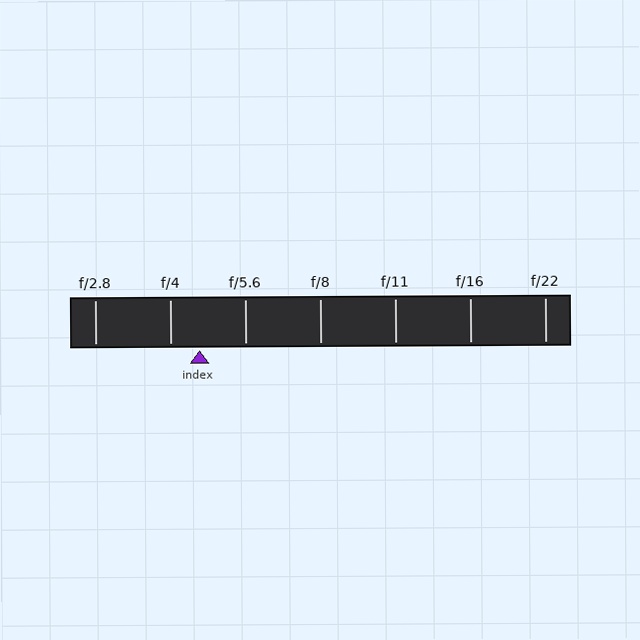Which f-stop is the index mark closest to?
The index mark is closest to f/4.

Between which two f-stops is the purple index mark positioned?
The index mark is between f/4 and f/5.6.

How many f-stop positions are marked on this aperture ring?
There are 7 f-stop positions marked.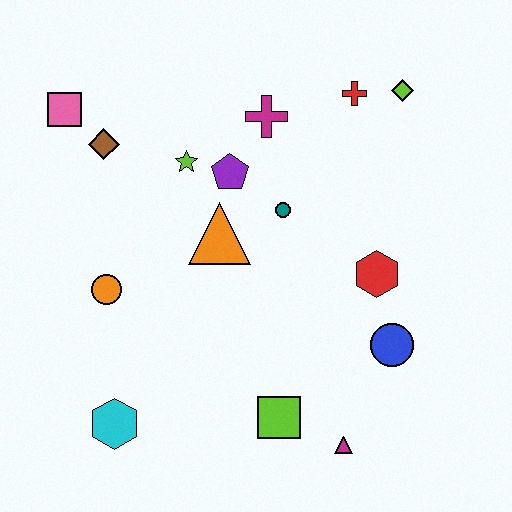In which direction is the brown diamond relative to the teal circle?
The brown diamond is to the left of the teal circle.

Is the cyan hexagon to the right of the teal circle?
No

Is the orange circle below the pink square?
Yes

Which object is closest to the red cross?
The lime diamond is closest to the red cross.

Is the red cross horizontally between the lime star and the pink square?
No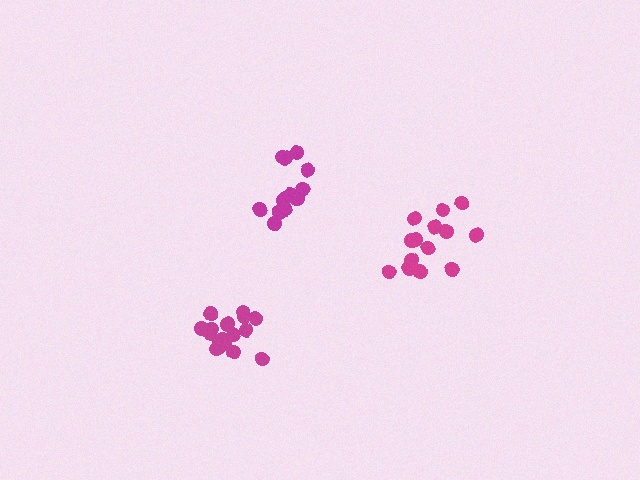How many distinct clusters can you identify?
There are 3 distinct clusters.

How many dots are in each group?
Group 1: 14 dots, Group 2: 14 dots, Group 3: 17 dots (45 total).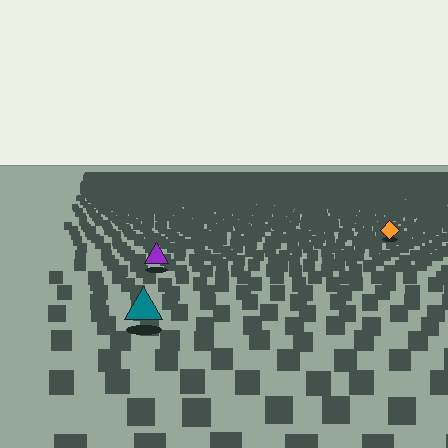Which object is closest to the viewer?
The teal triangle is closest. The texture marks near it are larger and more spread out.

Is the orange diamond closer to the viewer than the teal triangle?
No. The teal triangle is closer — you can tell from the texture gradient: the ground texture is coarser near it.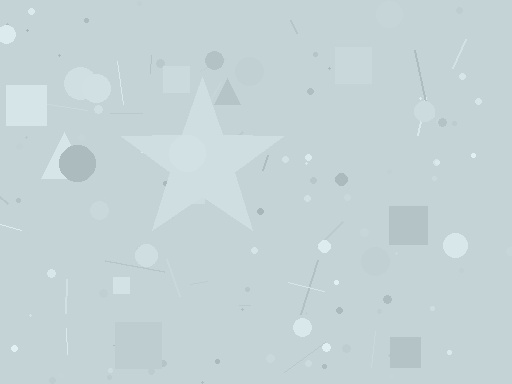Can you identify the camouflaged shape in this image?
The camouflaged shape is a star.